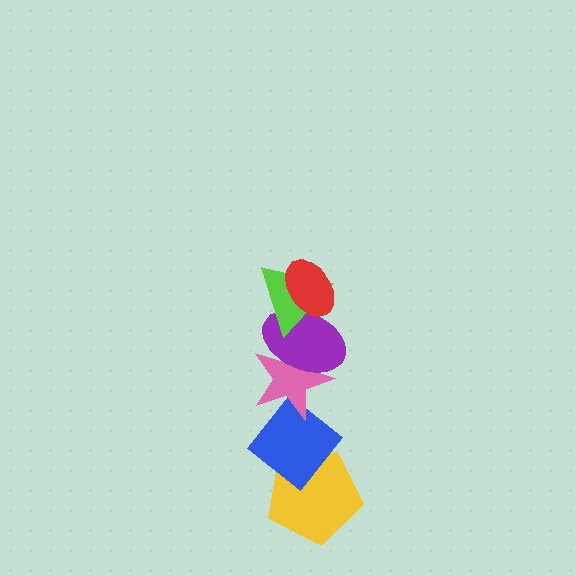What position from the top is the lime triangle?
The lime triangle is 2nd from the top.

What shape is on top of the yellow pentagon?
The blue diamond is on top of the yellow pentagon.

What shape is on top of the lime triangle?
The red ellipse is on top of the lime triangle.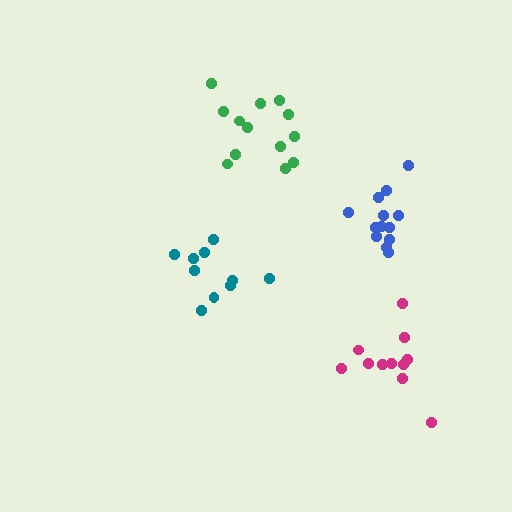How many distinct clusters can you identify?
There are 4 distinct clusters.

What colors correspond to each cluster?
The clusters are colored: magenta, blue, teal, green.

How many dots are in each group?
Group 1: 11 dots, Group 2: 13 dots, Group 3: 10 dots, Group 4: 13 dots (47 total).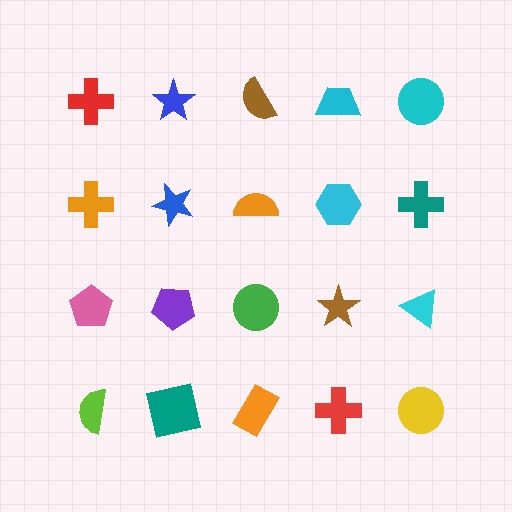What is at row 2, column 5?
A teal cross.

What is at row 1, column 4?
A cyan trapezoid.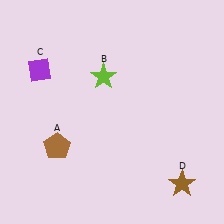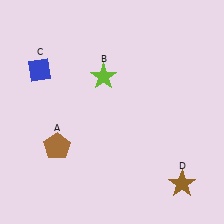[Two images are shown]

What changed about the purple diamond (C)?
In Image 1, C is purple. In Image 2, it changed to blue.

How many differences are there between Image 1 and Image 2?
There is 1 difference between the two images.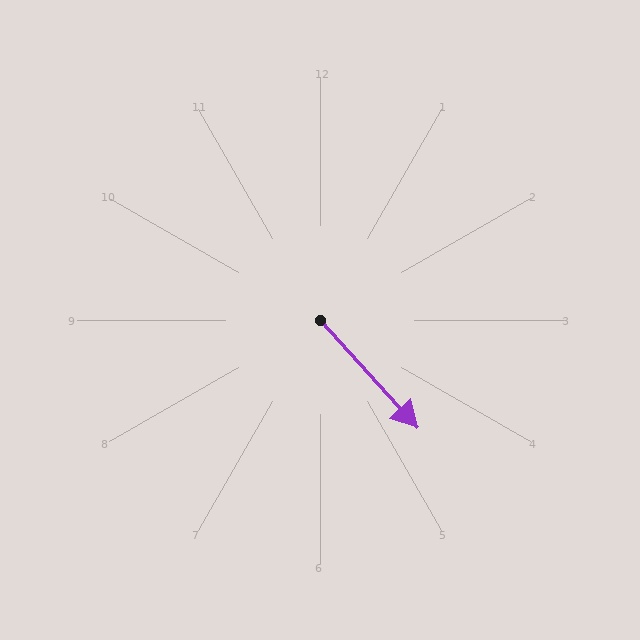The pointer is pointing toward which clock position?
Roughly 5 o'clock.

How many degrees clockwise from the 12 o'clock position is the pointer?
Approximately 138 degrees.